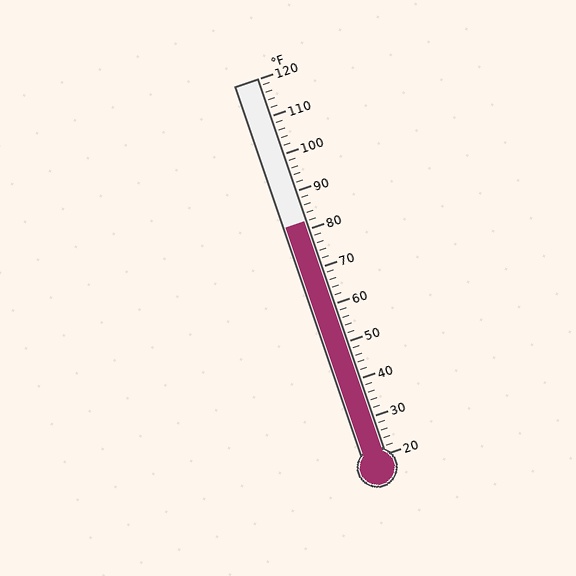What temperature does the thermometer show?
The thermometer shows approximately 82°F.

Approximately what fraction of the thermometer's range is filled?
The thermometer is filled to approximately 60% of its range.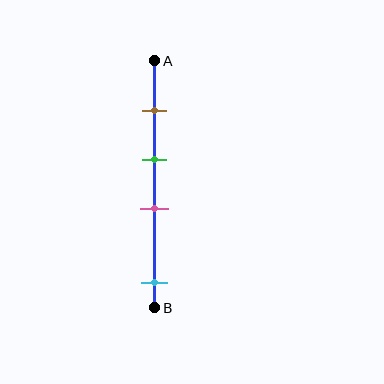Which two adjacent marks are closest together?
The green and pink marks are the closest adjacent pair.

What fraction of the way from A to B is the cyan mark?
The cyan mark is approximately 90% (0.9) of the way from A to B.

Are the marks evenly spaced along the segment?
No, the marks are not evenly spaced.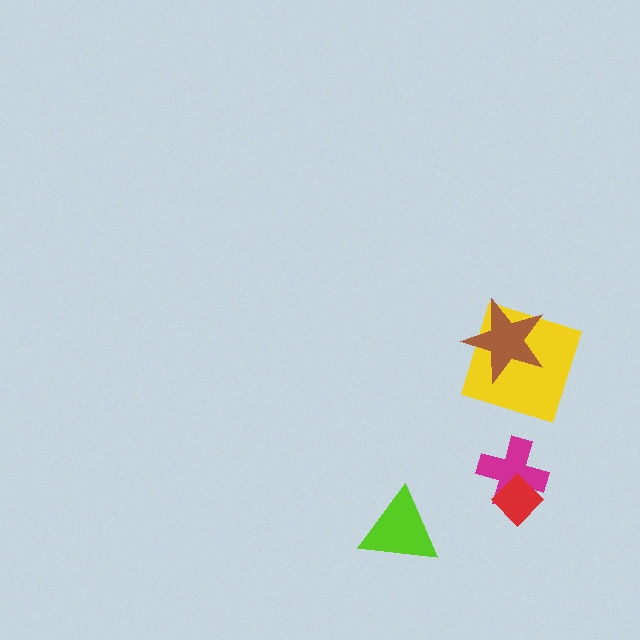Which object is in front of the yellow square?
The brown star is in front of the yellow square.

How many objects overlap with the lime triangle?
0 objects overlap with the lime triangle.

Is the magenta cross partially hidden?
Yes, it is partially covered by another shape.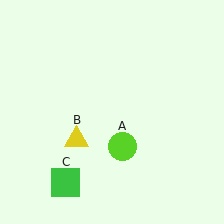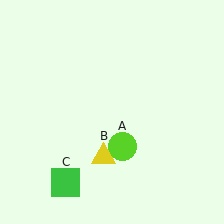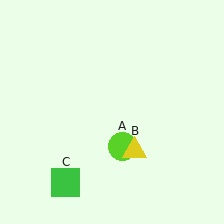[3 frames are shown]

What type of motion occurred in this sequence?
The yellow triangle (object B) rotated counterclockwise around the center of the scene.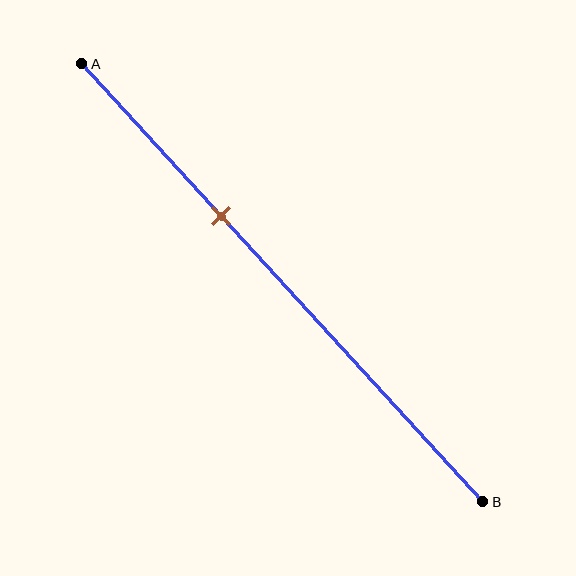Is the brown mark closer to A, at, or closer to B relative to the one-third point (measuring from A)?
The brown mark is approximately at the one-third point of segment AB.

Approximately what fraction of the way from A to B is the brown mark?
The brown mark is approximately 35% of the way from A to B.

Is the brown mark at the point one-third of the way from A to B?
Yes, the mark is approximately at the one-third point.